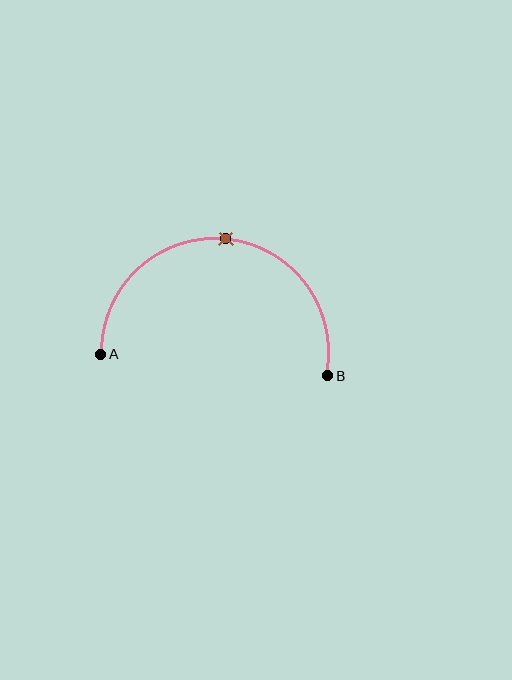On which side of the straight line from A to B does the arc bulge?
The arc bulges above the straight line connecting A and B.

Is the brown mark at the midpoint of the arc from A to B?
Yes. The brown mark lies on the arc at equal arc-length from both A and B — it is the arc midpoint.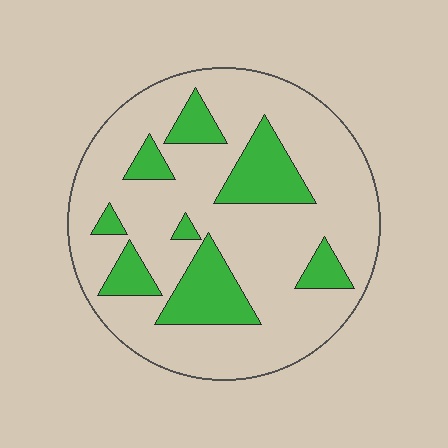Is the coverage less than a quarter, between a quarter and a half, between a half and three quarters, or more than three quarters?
Less than a quarter.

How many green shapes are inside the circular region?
8.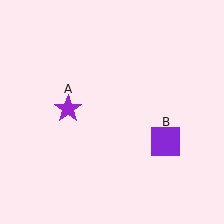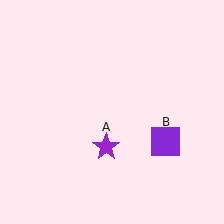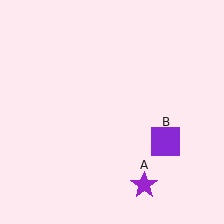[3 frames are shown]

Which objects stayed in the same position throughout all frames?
Purple square (object B) remained stationary.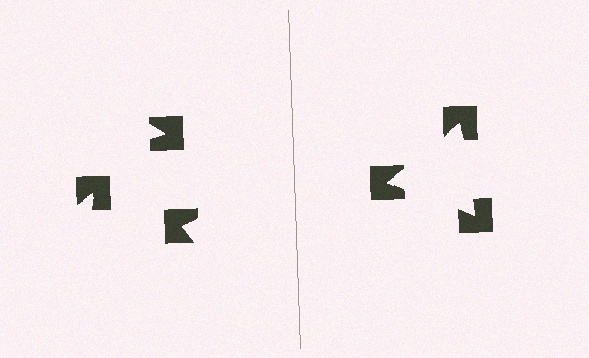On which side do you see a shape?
An illusory triangle appears on the right side. On the left side the wedge cuts are rotated, so no coherent shape forms.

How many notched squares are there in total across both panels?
6 — 3 on each side.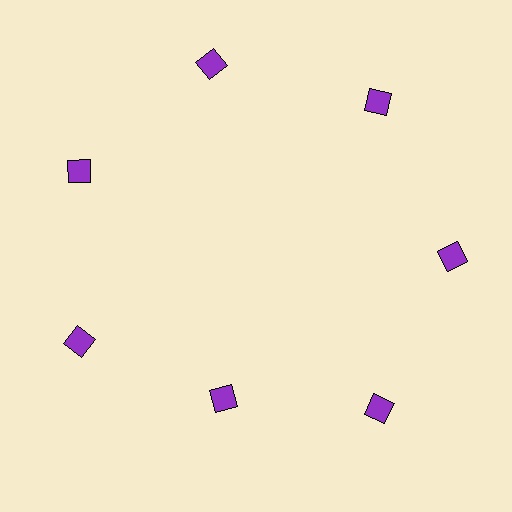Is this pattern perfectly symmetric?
No. The 7 purple squares are arranged in a ring, but one element near the 6 o'clock position is pulled inward toward the center, breaking the 7-fold rotational symmetry.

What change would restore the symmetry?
The symmetry would be restored by moving it outward, back onto the ring so that all 7 squares sit at equal angles and equal distance from the center.